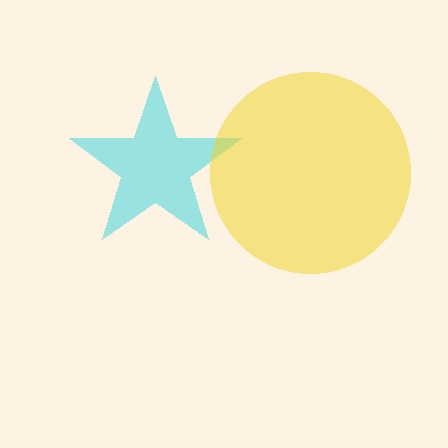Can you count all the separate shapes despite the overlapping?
Yes, there are 2 separate shapes.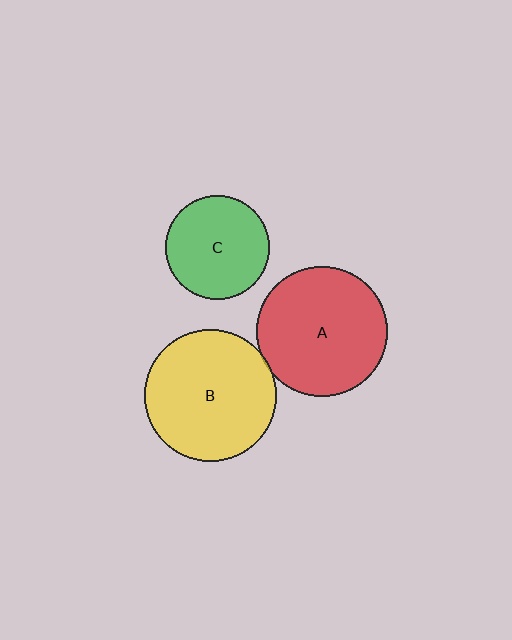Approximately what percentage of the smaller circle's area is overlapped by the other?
Approximately 5%.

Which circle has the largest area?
Circle B (yellow).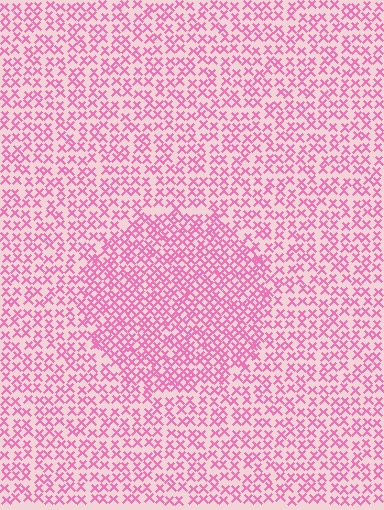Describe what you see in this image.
The image contains small pink elements arranged at two different densities. A circle-shaped region is visible where the elements are more densely packed than the surrounding area.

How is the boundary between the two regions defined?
The boundary is defined by a change in element density (approximately 1.7x ratio). All elements are the same color, size, and shape.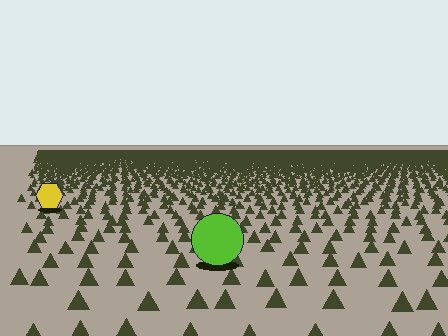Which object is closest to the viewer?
The lime circle is closest. The texture marks near it are larger and more spread out.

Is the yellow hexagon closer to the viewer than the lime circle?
No. The lime circle is closer — you can tell from the texture gradient: the ground texture is coarser near it.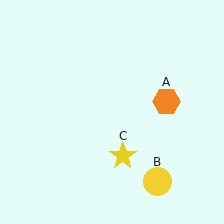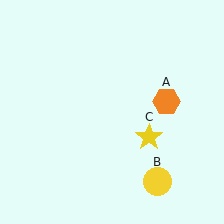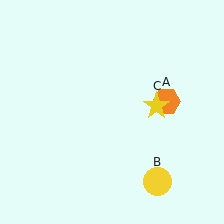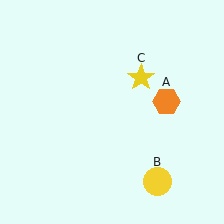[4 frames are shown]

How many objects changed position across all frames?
1 object changed position: yellow star (object C).